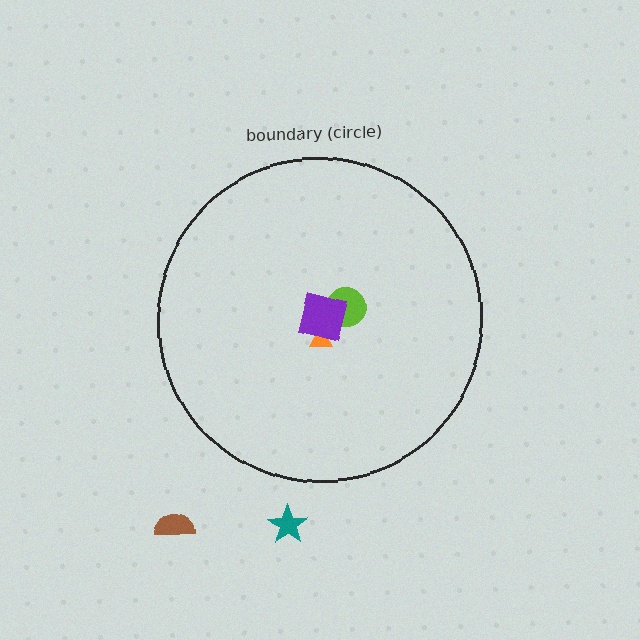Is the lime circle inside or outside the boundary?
Inside.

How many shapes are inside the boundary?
3 inside, 2 outside.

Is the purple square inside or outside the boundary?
Inside.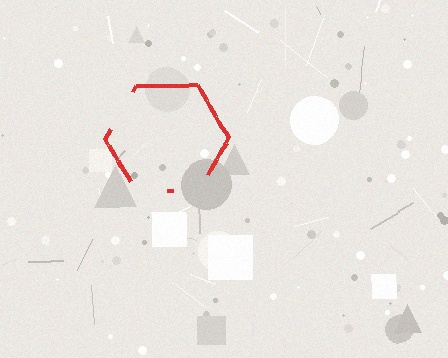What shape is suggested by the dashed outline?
The dashed outline suggests a hexagon.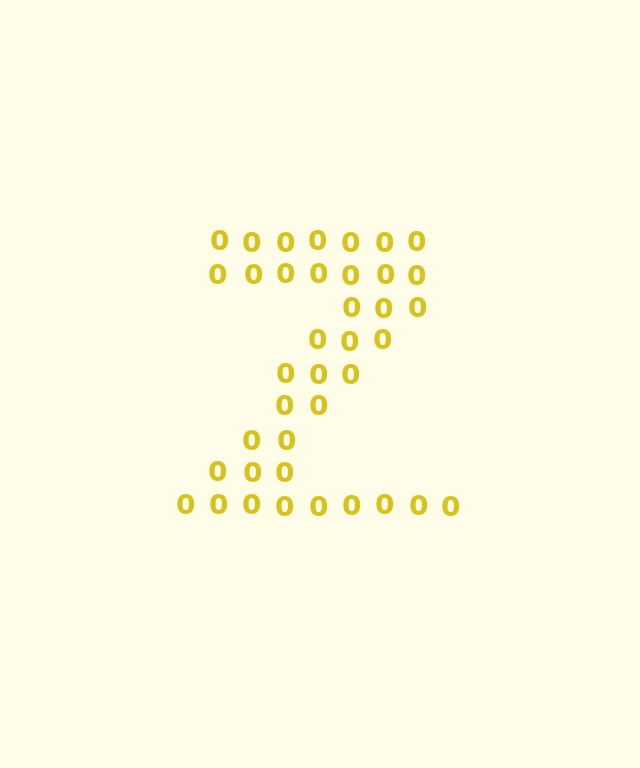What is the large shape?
The large shape is the letter Z.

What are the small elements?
The small elements are digit 0's.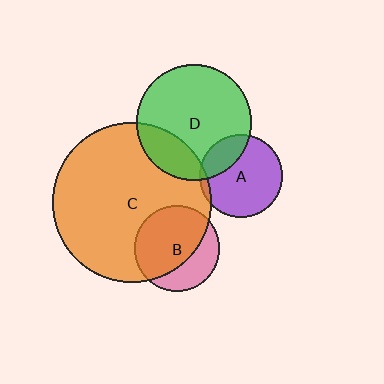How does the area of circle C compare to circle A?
Approximately 3.7 times.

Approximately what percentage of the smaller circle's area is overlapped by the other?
Approximately 5%.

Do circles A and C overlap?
Yes.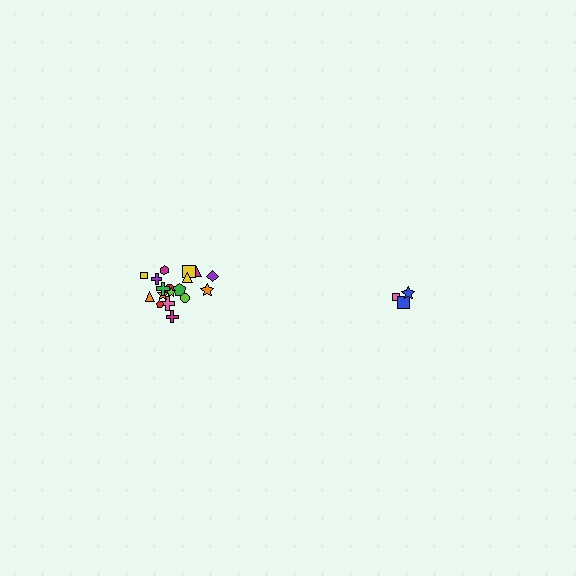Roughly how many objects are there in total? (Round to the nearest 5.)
Roughly 20 objects in total.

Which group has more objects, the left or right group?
The left group.